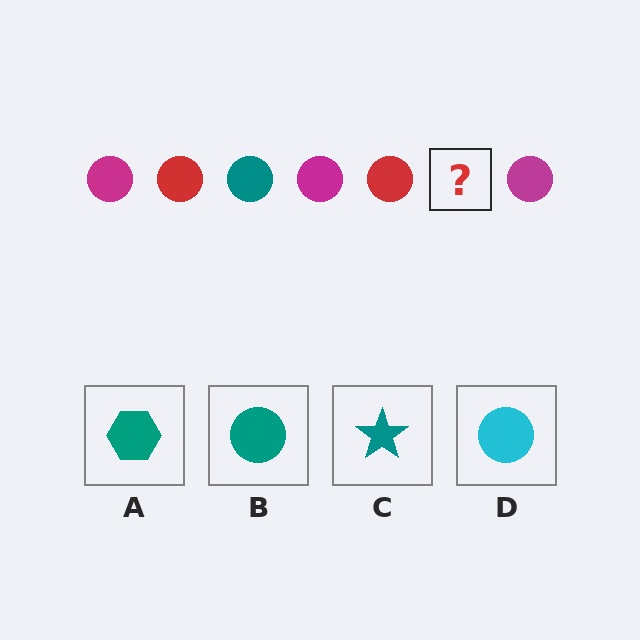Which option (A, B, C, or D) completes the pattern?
B.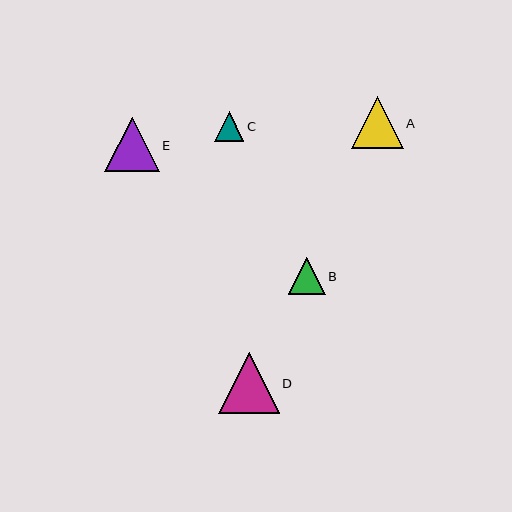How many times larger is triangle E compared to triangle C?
Triangle E is approximately 1.8 times the size of triangle C.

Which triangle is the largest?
Triangle D is the largest with a size of approximately 60 pixels.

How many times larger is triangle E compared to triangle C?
Triangle E is approximately 1.8 times the size of triangle C.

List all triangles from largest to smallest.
From largest to smallest: D, E, A, B, C.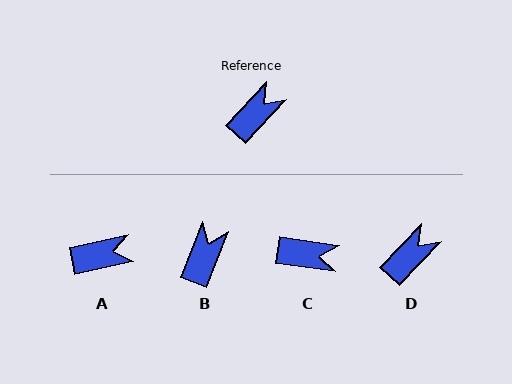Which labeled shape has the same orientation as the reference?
D.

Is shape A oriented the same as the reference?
No, it is off by about 35 degrees.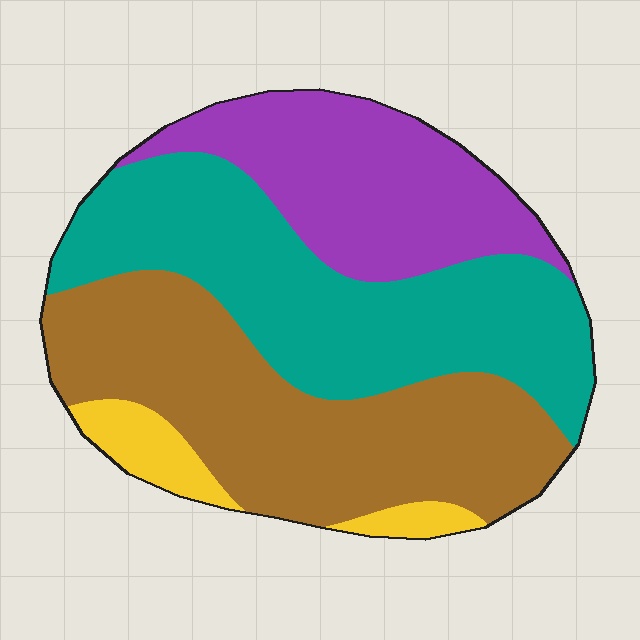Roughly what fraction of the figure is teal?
Teal takes up about one third (1/3) of the figure.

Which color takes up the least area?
Yellow, at roughly 5%.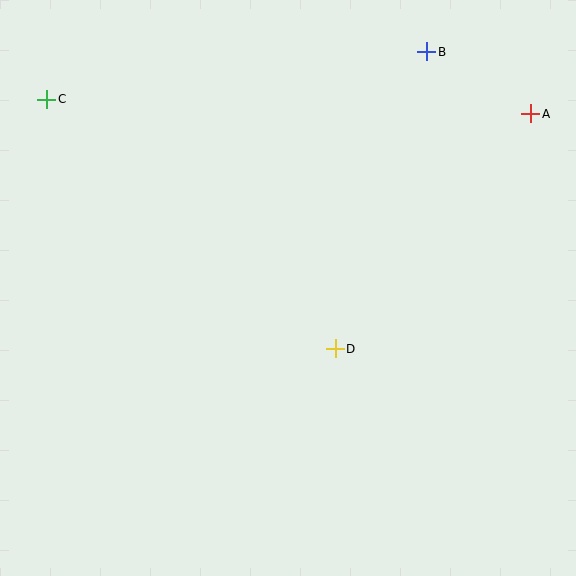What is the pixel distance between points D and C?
The distance between D and C is 382 pixels.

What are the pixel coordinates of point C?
Point C is at (47, 99).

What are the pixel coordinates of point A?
Point A is at (531, 114).